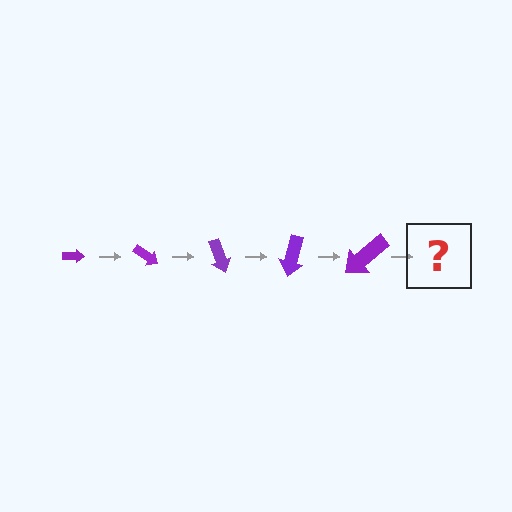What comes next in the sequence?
The next element should be an arrow, larger than the previous one and rotated 175 degrees from the start.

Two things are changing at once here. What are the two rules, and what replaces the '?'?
The two rules are that the arrow grows larger each step and it rotates 35 degrees each step. The '?' should be an arrow, larger than the previous one and rotated 175 degrees from the start.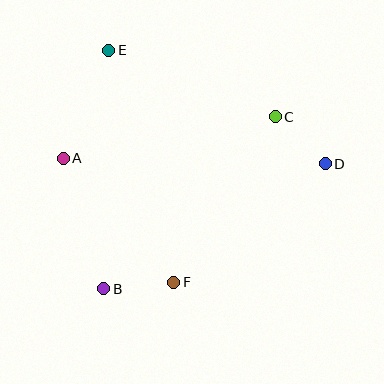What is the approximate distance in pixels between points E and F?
The distance between E and F is approximately 241 pixels.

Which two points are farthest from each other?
Points A and D are farthest from each other.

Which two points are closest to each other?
Points C and D are closest to each other.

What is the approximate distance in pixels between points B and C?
The distance between B and C is approximately 243 pixels.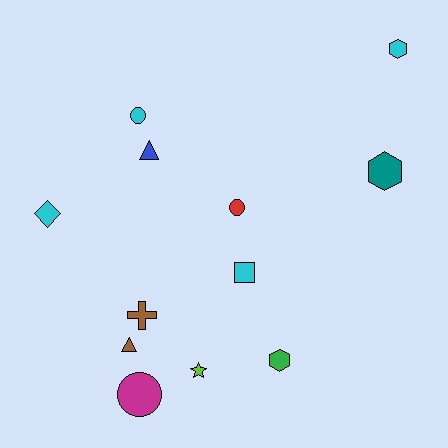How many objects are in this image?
There are 12 objects.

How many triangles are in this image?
There are 2 triangles.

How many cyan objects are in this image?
There are 4 cyan objects.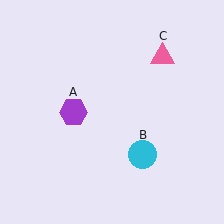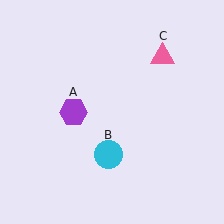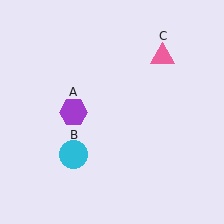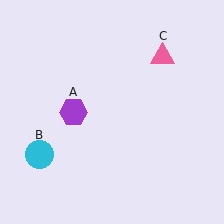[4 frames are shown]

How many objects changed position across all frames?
1 object changed position: cyan circle (object B).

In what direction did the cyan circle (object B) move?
The cyan circle (object B) moved left.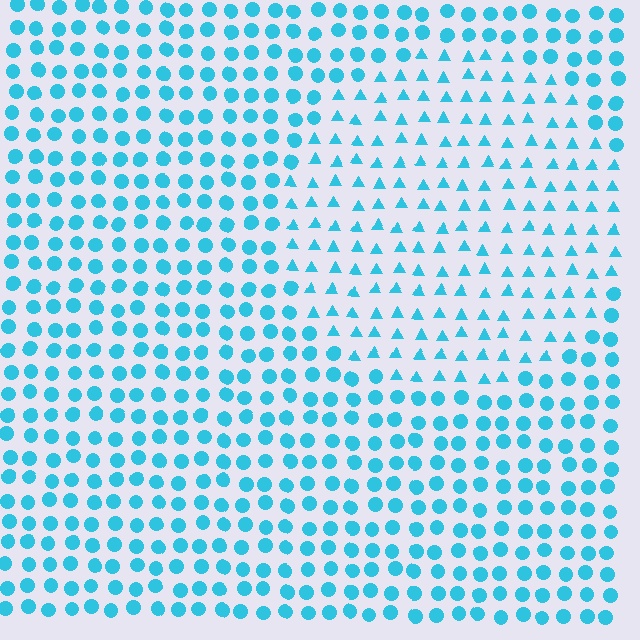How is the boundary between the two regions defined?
The boundary is defined by a change in element shape: triangles inside vs. circles outside. All elements share the same color and spacing.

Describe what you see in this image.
The image is filled with small cyan elements arranged in a uniform grid. A circle-shaped region contains triangles, while the surrounding area contains circles. The boundary is defined purely by the change in element shape.